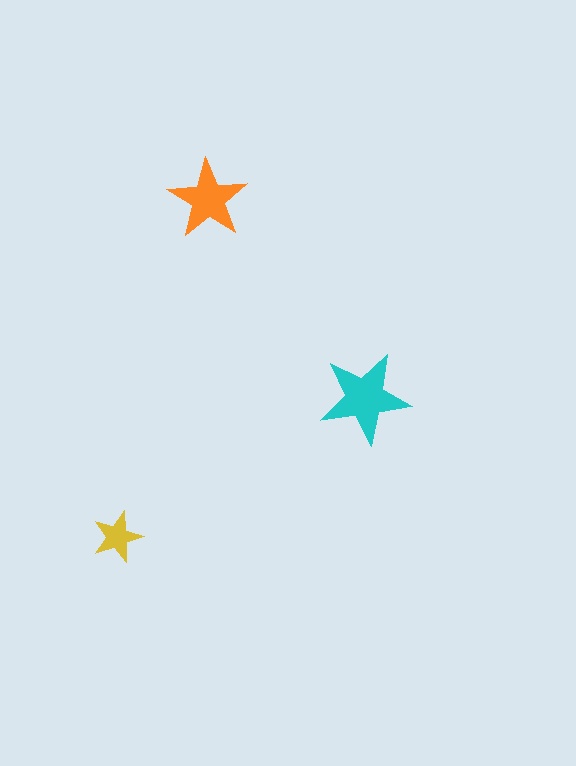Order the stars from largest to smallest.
the cyan one, the orange one, the yellow one.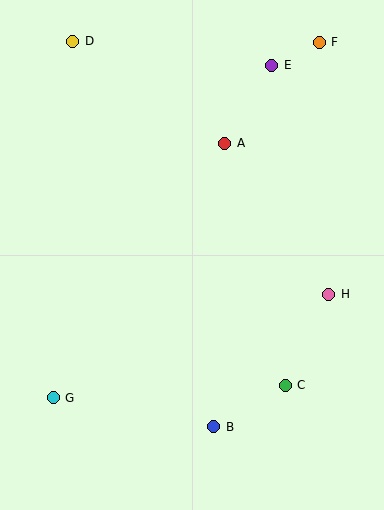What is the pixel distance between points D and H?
The distance between D and H is 360 pixels.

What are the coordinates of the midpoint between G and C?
The midpoint between G and C is at (169, 391).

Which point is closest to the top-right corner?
Point F is closest to the top-right corner.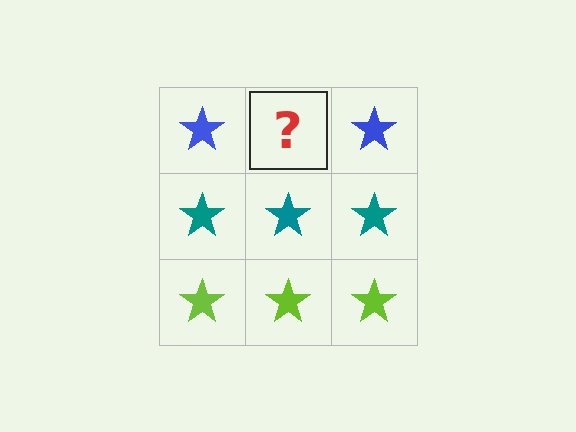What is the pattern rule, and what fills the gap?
The rule is that each row has a consistent color. The gap should be filled with a blue star.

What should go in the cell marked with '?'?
The missing cell should contain a blue star.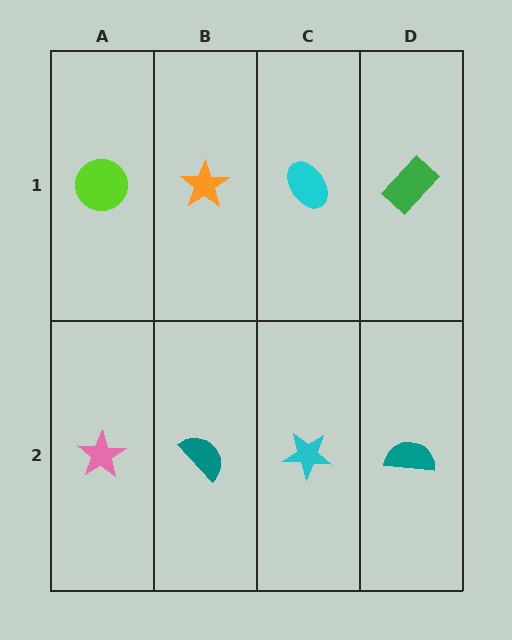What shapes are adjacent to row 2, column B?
An orange star (row 1, column B), a pink star (row 2, column A), a cyan star (row 2, column C).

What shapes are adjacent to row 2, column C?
A cyan ellipse (row 1, column C), a teal semicircle (row 2, column B), a teal semicircle (row 2, column D).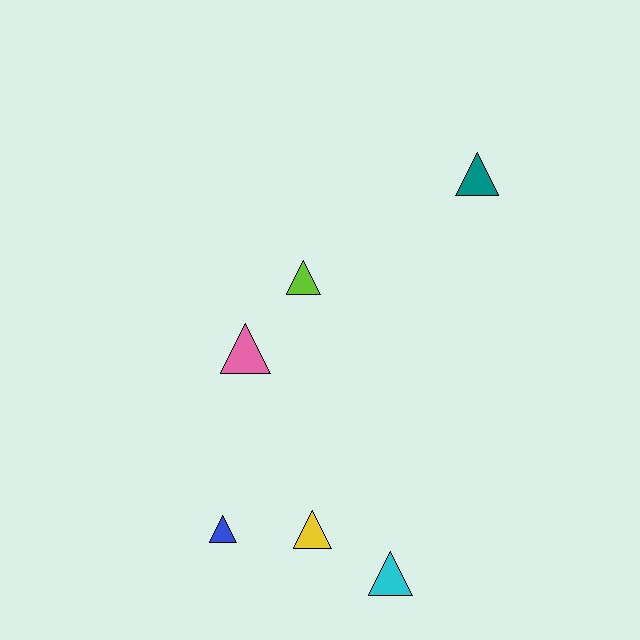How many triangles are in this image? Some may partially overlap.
There are 6 triangles.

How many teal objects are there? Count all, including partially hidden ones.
There is 1 teal object.